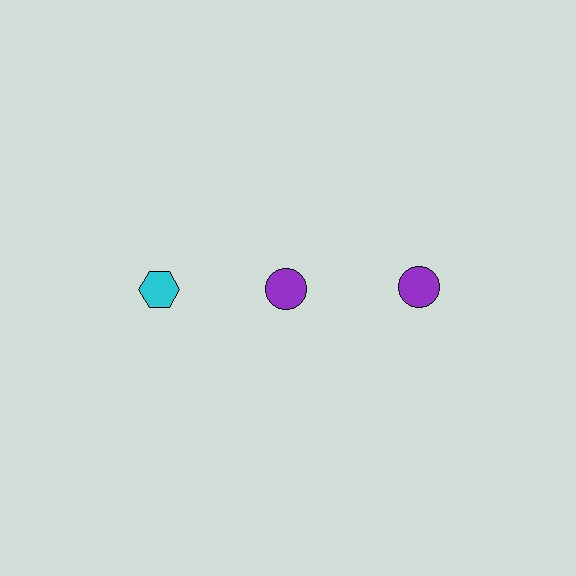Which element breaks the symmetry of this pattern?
The cyan hexagon in the top row, leftmost column breaks the symmetry. All other shapes are purple circles.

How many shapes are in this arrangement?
There are 3 shapes arranged in a grid pattern.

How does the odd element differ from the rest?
It differs in both color (cyan instead of purple) and shape (hexagon instead of circle).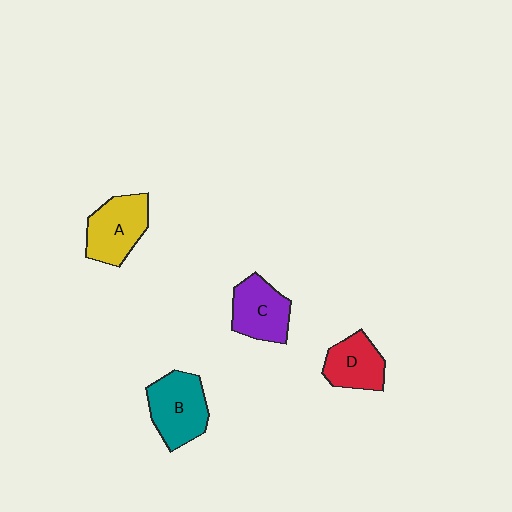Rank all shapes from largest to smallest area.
From largest to smallest: B (teal), A (yellow), C (purple), D (red).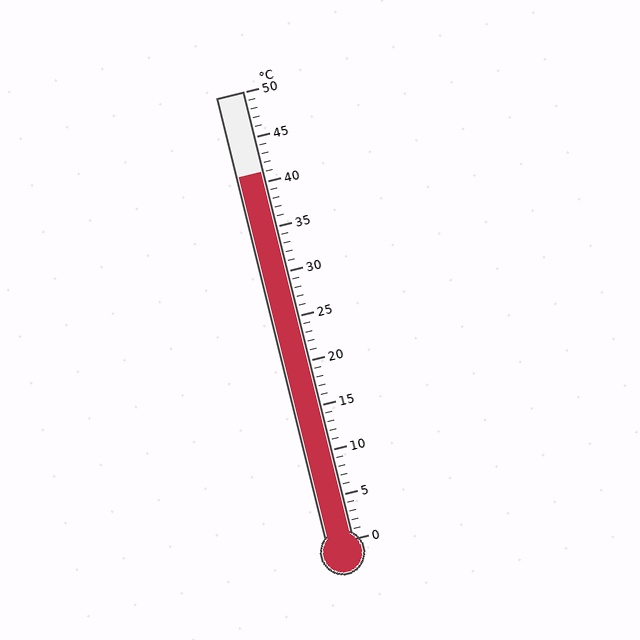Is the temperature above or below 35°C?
The temperature is above 35°C.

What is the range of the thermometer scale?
The thermometer scale ranges from 0°C to 50°C.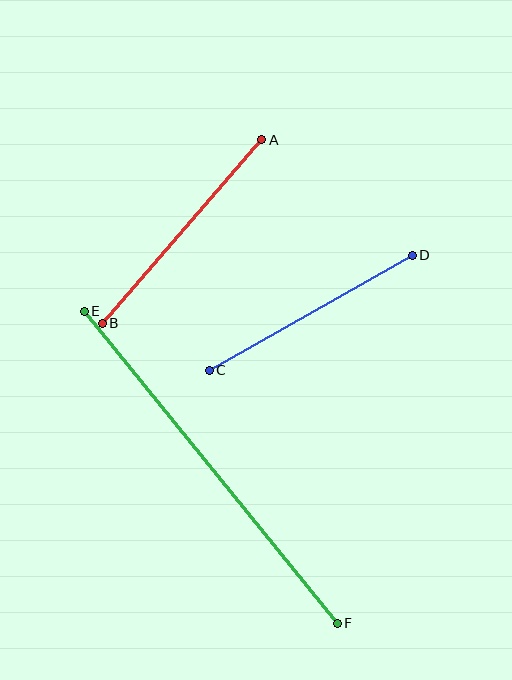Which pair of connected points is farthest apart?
Points E and F are farthest apart.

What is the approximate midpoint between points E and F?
The midpoint is at approximately (211, 467) pixels.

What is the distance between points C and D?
The distance is approximately 234 pixels.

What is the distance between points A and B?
The distance is approximately 243 pixels.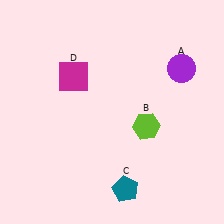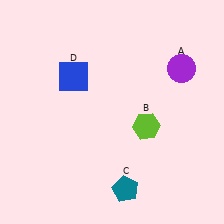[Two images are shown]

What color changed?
The square (D) changed from magenta in Image 1 to blue in Image 2.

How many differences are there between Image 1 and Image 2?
There is 1 difference between the two images.